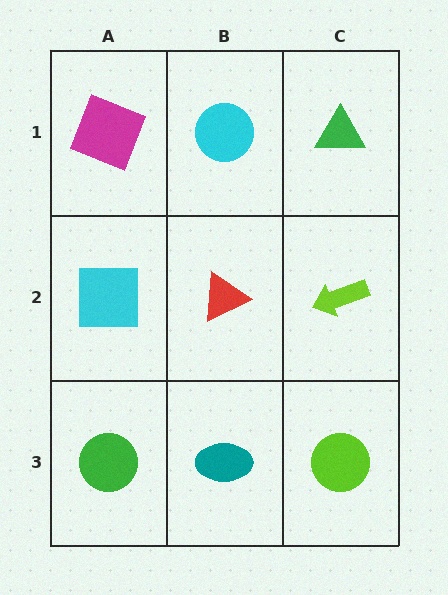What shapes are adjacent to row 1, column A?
A cyan square (row 2, column A), a cyan circle (row 1, column B).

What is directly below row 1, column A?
A cyan square.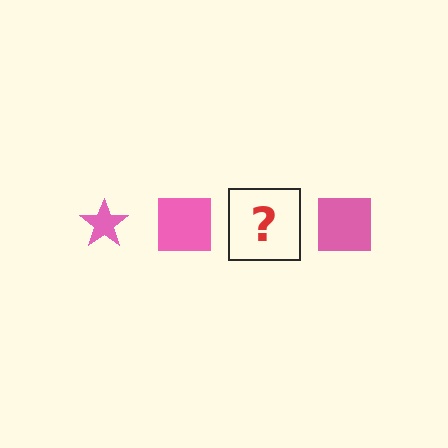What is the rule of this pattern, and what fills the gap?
The rule is that the pattern cycles through star, square shapes in pink. The gap should be filled with a pink star.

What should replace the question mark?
The question mark should be replaced with a pink star.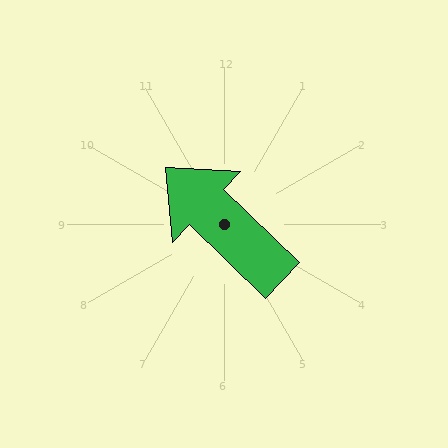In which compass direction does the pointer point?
Northwest.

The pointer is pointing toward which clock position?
Roughly 10 o'clock.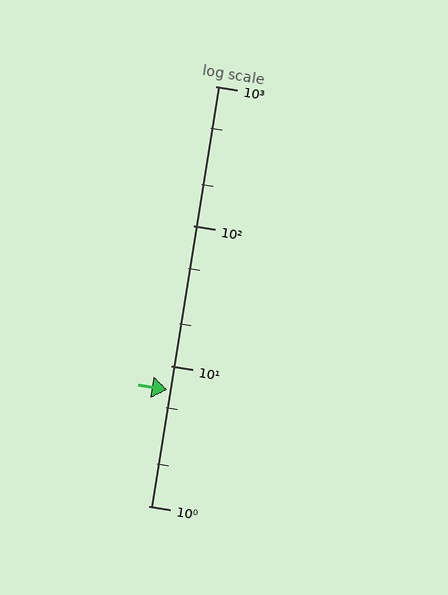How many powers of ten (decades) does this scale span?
The scale spans 3 decades, from 1 to 1000.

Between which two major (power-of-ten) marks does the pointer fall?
The pointer is between 1 and 10.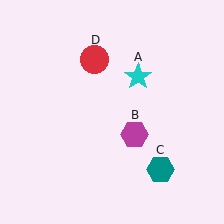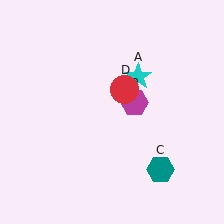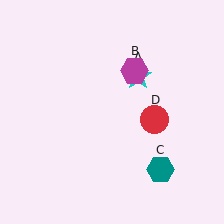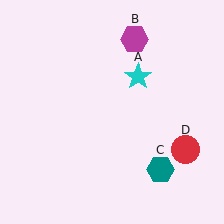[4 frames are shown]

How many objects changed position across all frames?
2 objects changed position: magenta hexagon (object B), red circle (object D).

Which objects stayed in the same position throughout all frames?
Cyan star (object A) and teal hexagon (object C) remained stationary.